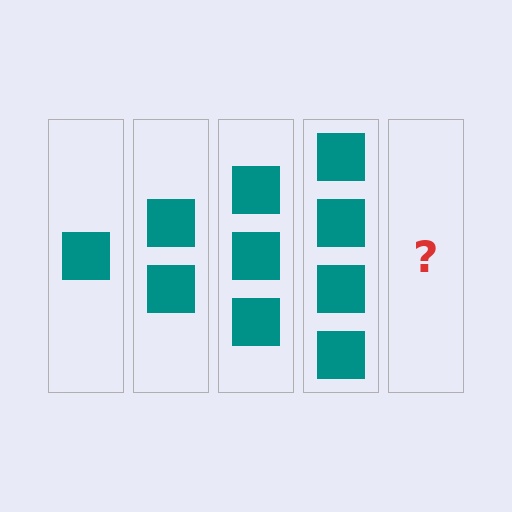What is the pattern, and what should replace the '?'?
The pattern is that each step adds one more square. The '?' should be 5 squares.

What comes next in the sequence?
The next element should be 5 squares.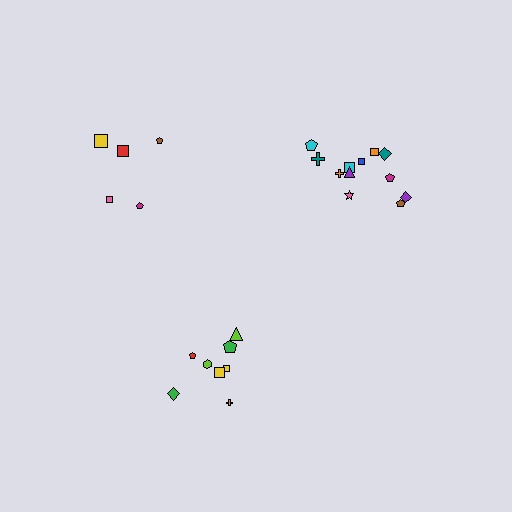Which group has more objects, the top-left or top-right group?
The top-right group.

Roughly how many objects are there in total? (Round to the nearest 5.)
Roughly 25 objects in total.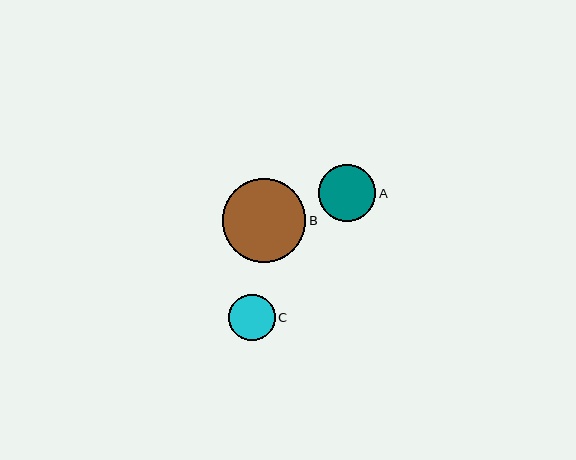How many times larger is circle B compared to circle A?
Circle B is approximately 1.4 times the size of circle A.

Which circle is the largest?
Circle B is the largest with a size of approximately 83 pixels.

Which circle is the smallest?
Circle C is the smallest with a size of approximately 46 pixels.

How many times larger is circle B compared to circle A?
Circle B is approximately 1.4 times the size of circle A.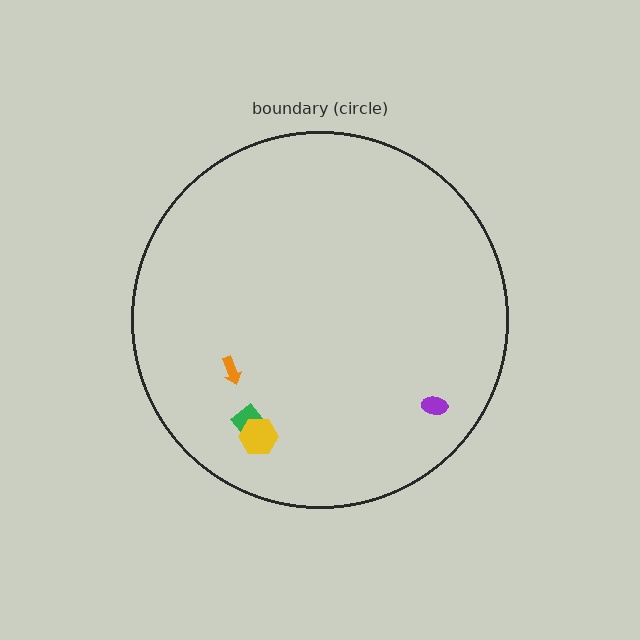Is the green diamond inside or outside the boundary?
Inside.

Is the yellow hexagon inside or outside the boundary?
Inside.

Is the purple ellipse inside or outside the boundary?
Inside.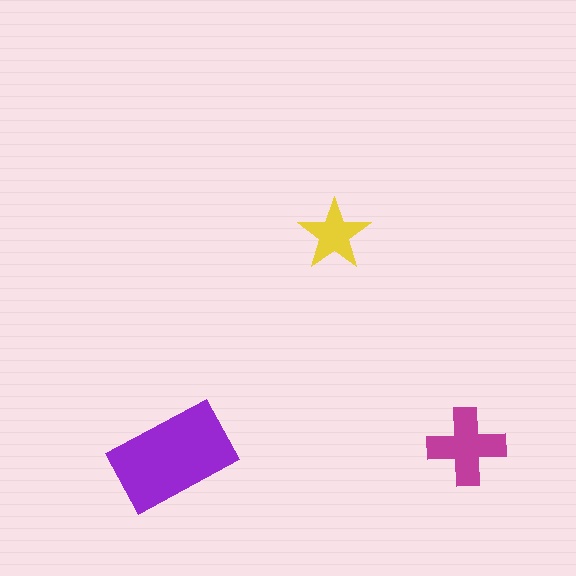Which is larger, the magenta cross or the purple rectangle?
The purple rectangle.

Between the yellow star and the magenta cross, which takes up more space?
The magenta cross.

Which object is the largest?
The purple rectangle.